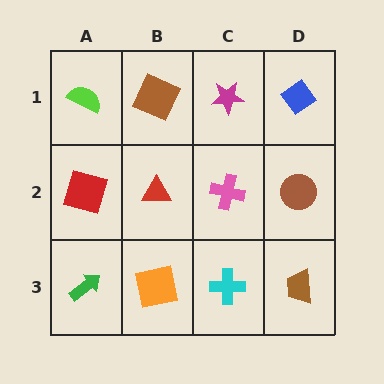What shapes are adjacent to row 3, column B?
A red triangle (row 2, column B), a green arrow (row 3, column A), a cyan cross (row 3, column C).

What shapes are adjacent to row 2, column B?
A brown square (row 1, column B), an orange square (row 3, column B), a red square (row 2, column A), a pink cross (row 2, column C).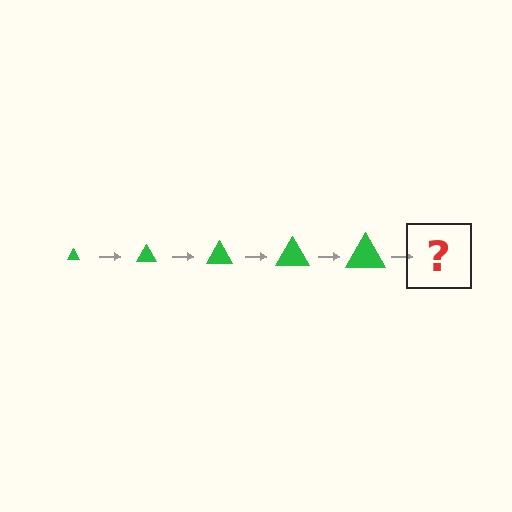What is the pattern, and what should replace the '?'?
The pattern is that the triangle gets progressively larger each step. The '?' should be a green triangle, larger than the previous one.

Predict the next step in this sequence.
The next step is a green triangle, larger than the previous one.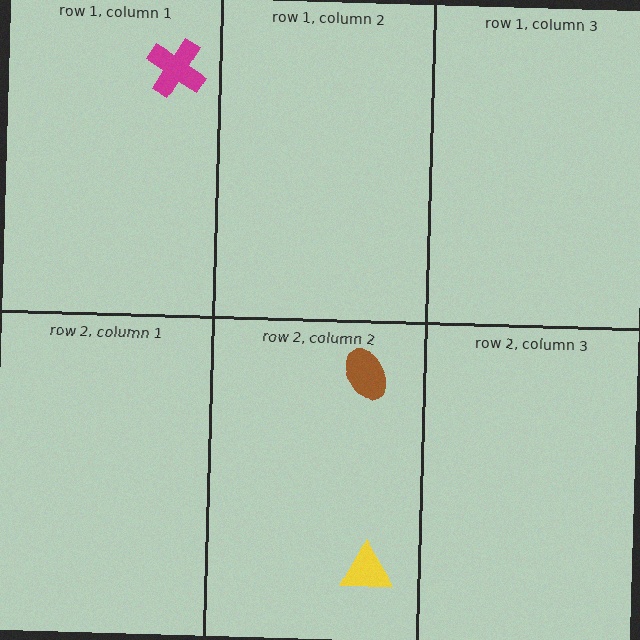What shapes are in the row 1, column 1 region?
The magenta cross.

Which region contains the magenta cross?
The row 1, column 1 region.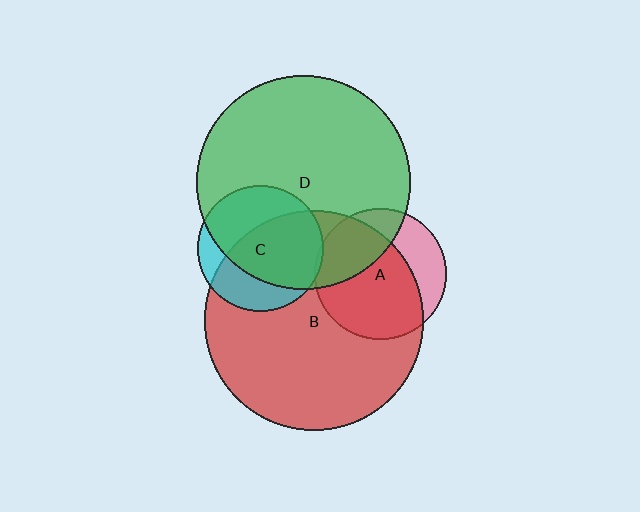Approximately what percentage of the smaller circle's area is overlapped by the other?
Approximately 70%.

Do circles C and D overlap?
Yes.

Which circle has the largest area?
Circle B (red).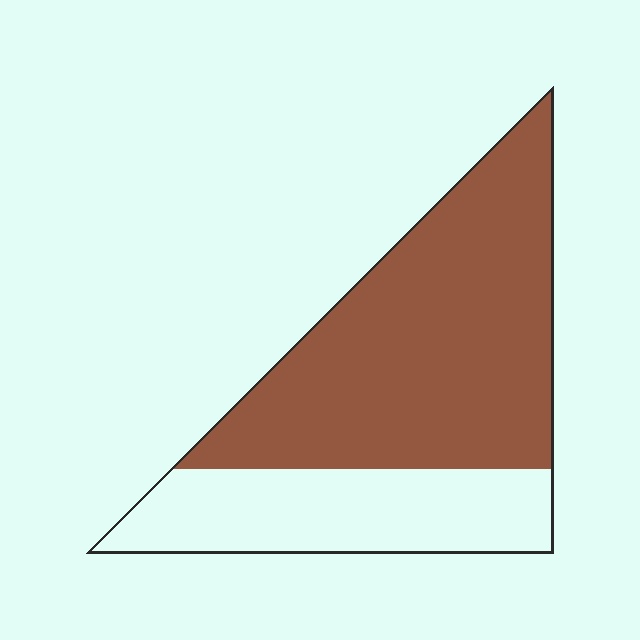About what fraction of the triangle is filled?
About two thirds (2/3).